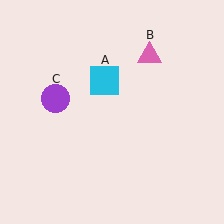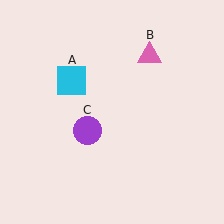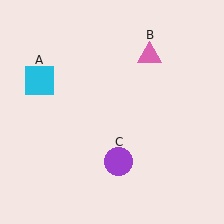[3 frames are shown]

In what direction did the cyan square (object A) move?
The cyan square (object A) moved left.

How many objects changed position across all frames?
2 objects changed position: cyan square (object A), purple circle (object C).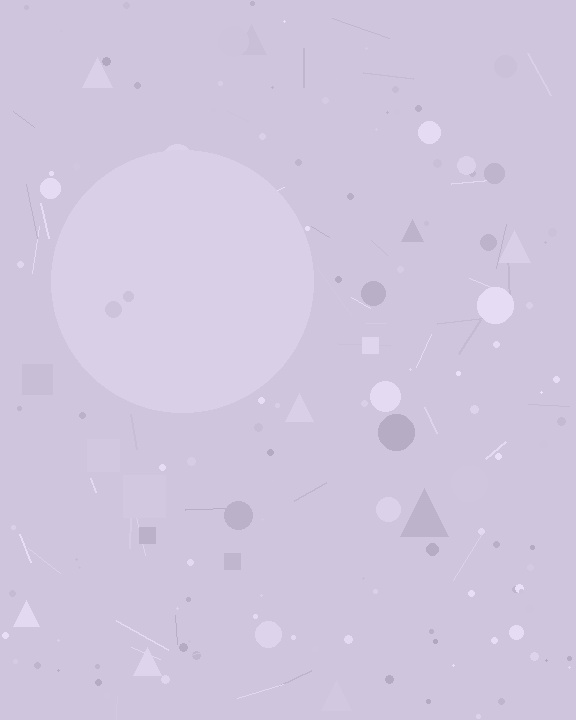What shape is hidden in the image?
A circle is hidden in the image.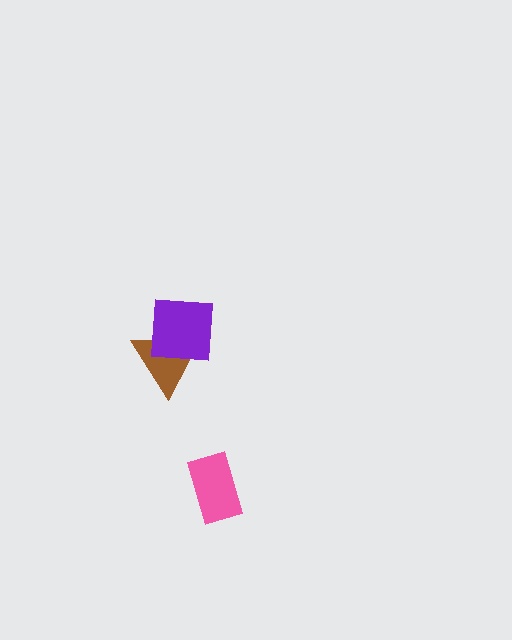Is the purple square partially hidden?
No, no other shape covers it.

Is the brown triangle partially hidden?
Yes, it is partially covered by another shape.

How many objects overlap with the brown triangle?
1 object overlaps with the brown triangle.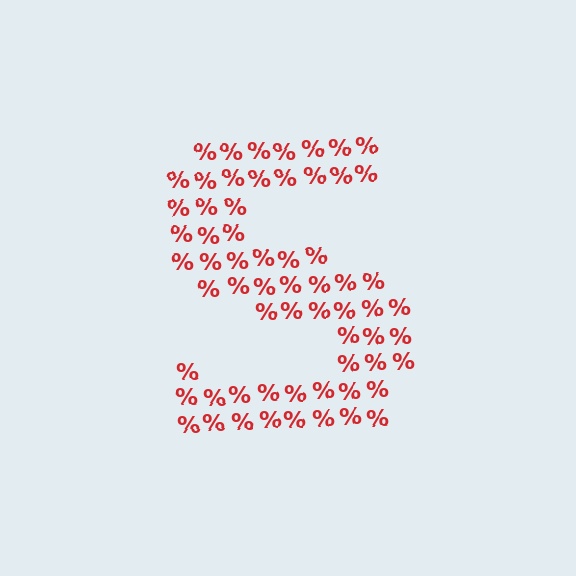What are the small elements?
The small elements are percent signs.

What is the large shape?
The large shape is the letter S.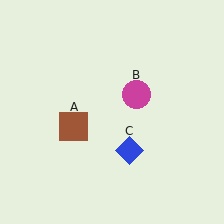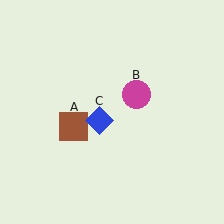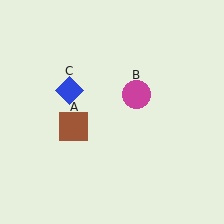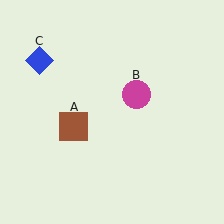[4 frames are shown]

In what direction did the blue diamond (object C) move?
The blue diamond (object C) moved up and to the left.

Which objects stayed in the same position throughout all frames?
Brown square (object A) and magenta circle (object B) remained stationary.